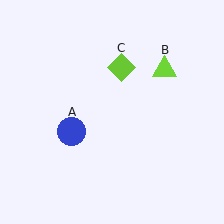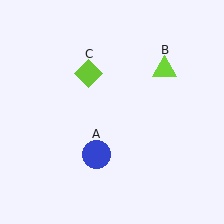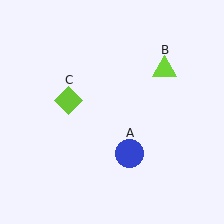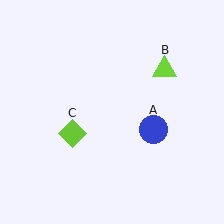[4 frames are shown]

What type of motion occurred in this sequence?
The blue circle (object A), lime diamond (object C) rotated counterclockwise around the center of the scene.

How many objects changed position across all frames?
2 objects changed position: blue circle (object A), lime diamond (object C).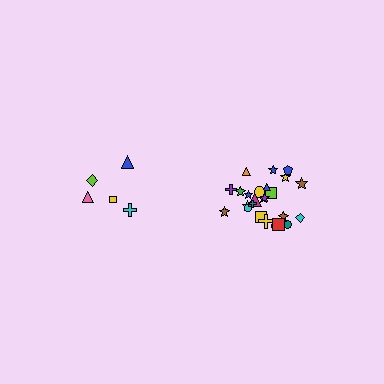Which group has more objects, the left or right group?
The right group.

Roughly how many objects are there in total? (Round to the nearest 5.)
Roughly 30 objects in total.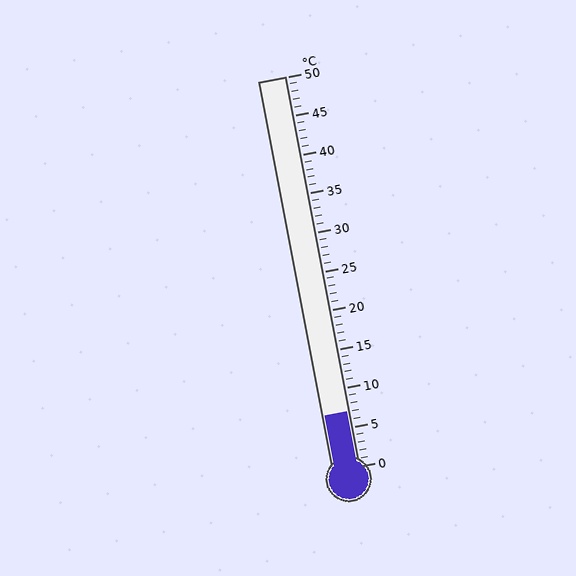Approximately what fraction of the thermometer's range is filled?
The thermometer is filled to approximately 15% of its range.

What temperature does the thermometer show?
The thermometer shows approximately 7°C.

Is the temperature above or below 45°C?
The temperature is below 45°C.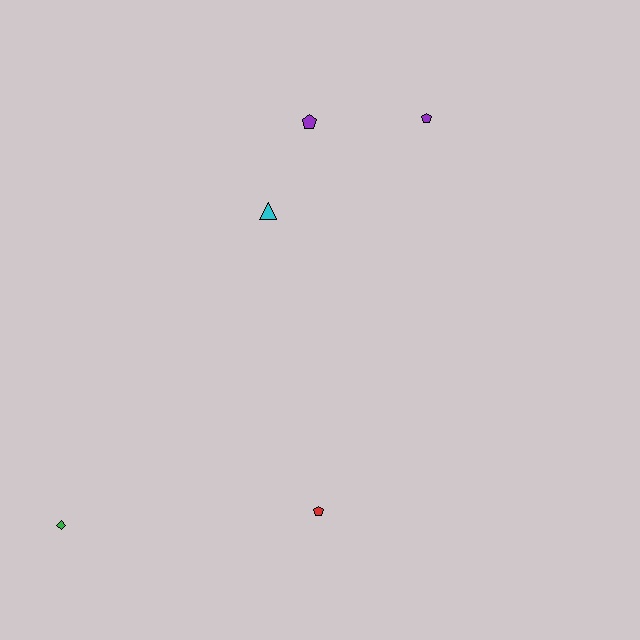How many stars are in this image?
There are no stars.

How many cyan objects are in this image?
There is 1 cyan object.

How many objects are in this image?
There are 5 objects.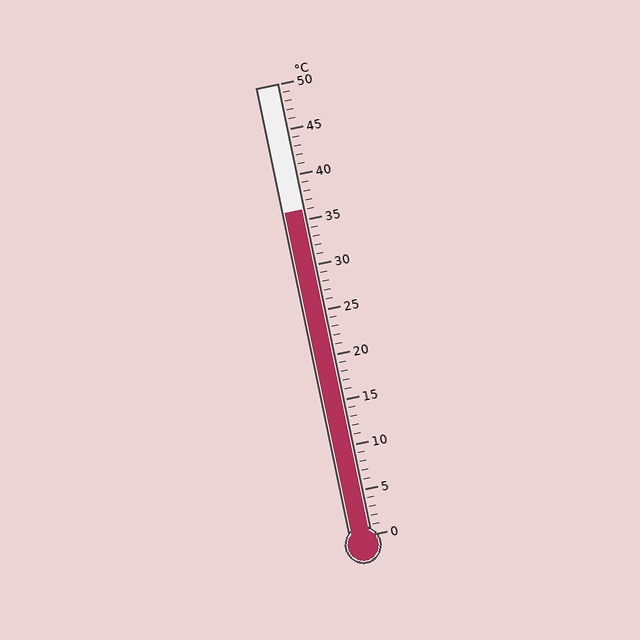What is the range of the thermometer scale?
The thermometer scale ranges from 0°C to 50°C.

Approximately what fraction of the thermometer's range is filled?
The thermometer is filled to approximately 70% of its range.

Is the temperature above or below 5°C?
The temperature is above 5°C.